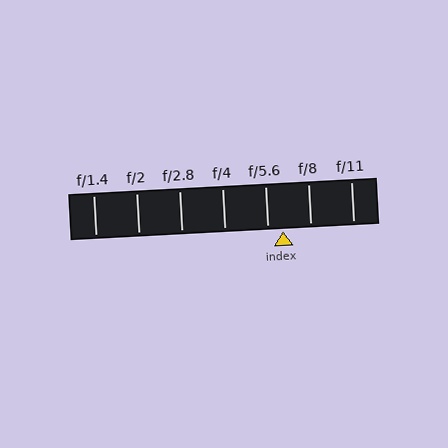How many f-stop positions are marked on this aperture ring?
There are 7 f-stop positions marked.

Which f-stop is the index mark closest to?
The index mark is closest to f/5.6.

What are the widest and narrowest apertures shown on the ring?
The widest aperture shown is f/1.4 and the narrowest is f/11.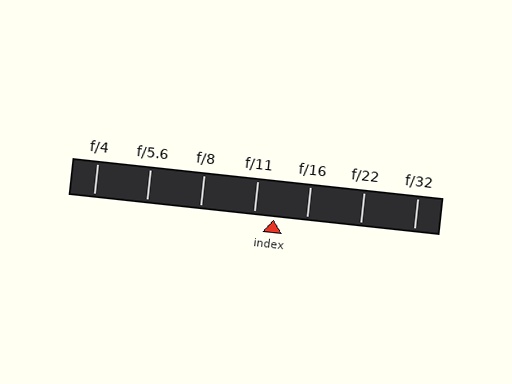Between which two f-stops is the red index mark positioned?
The index mark is between f/11 and f/16.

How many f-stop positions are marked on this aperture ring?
There are 7 f-stop positions marked.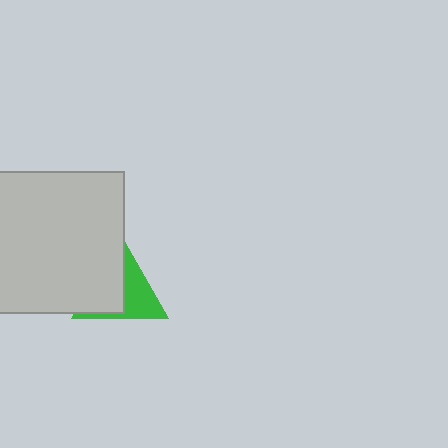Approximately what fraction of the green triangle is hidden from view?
Roughly 52% of the green triangle is hidden behind the light gray square.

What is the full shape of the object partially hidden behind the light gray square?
The partially hidden object is a green triangle.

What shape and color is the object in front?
The object in front is a light gray square.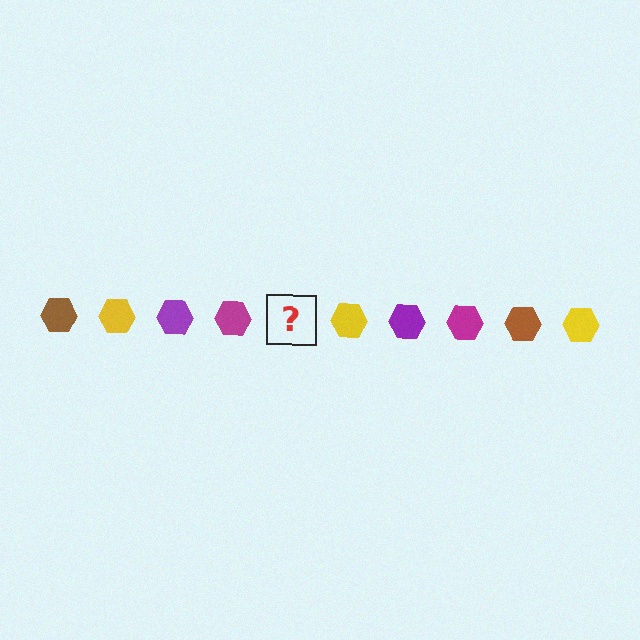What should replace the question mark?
The question mark should be replaced with a brown hexagon.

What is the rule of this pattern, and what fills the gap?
The rule is that the pattern cycles through brown, yellow, purple, magenta hexagons. The gap should be filled with a brown hexagon.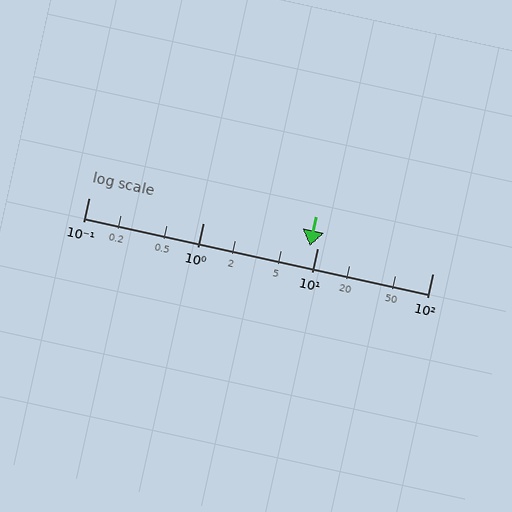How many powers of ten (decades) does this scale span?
The scale spans 3 decades, from 0.1 to 100.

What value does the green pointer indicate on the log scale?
The pointer indicates approximately 8.6.